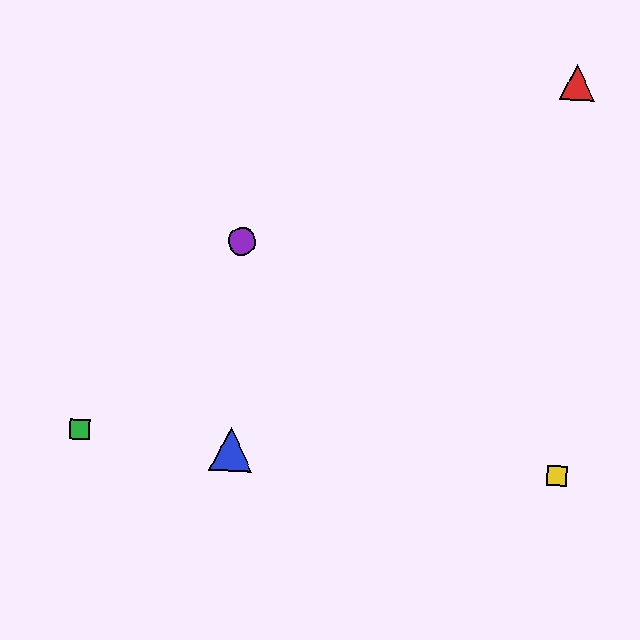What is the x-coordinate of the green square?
The green square is at x≈80.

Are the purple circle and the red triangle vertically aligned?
No, the purple circle is at x≈242 and the red triangle is at x≈577.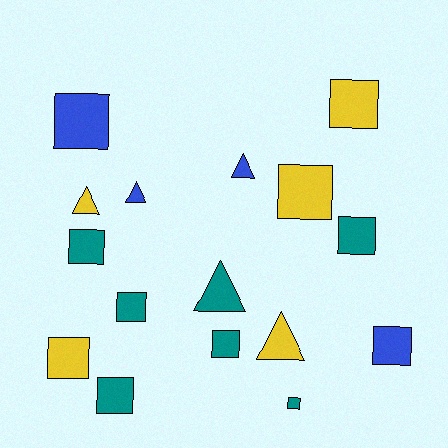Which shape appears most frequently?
Square, with 11 objects.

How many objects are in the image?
There are 16 objects.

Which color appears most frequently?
Teal, with 7 objects.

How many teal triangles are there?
There is 1 teal triangle.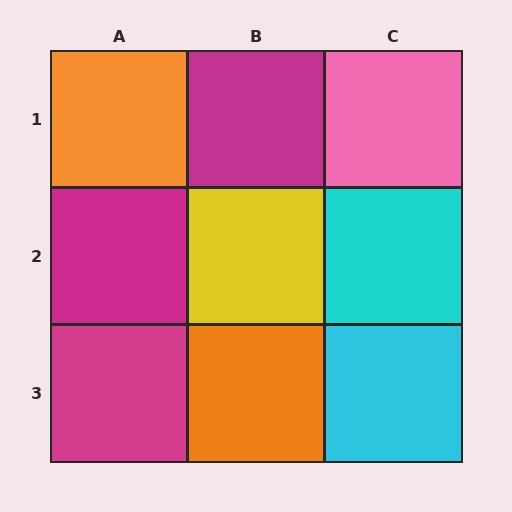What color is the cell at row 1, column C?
Pink.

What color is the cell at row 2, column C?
Cyan.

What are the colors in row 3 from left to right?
Magenta, orange, cyan.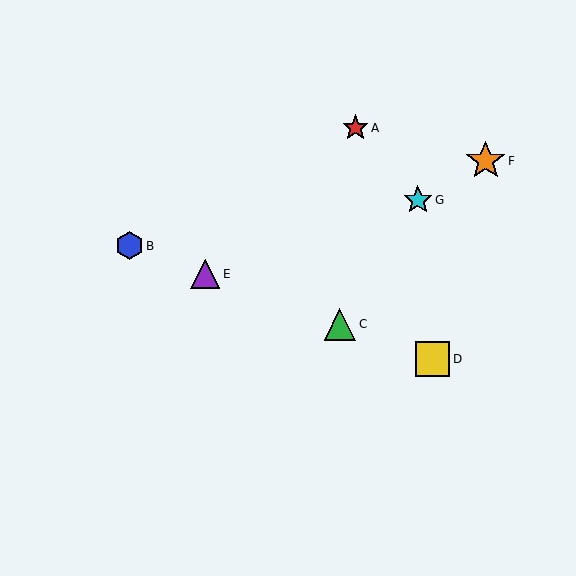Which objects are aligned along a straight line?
Objects B, C, D, E are aligned along a straight line.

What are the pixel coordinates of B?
Object B is at (129, 246).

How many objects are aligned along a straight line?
4 objects (B, C, D, E) are aligned along a straight line.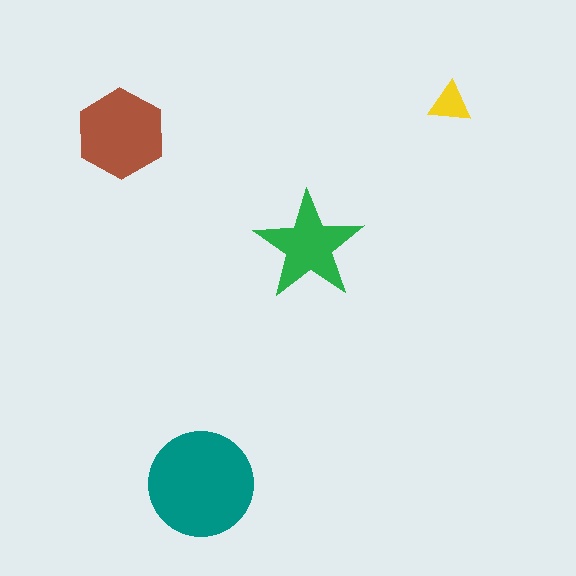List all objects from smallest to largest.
The yellow triangle, the green star, the brown hexagon, the teal circle.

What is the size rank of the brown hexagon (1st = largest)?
2nd.